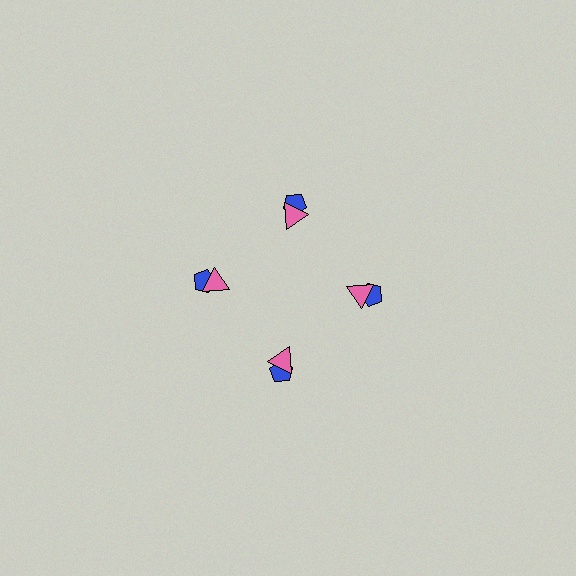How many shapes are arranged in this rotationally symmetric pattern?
There are 8 shapes, arranged in 4 groups of 2.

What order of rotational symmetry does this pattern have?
This pattern has 4-fold rotational symmetry.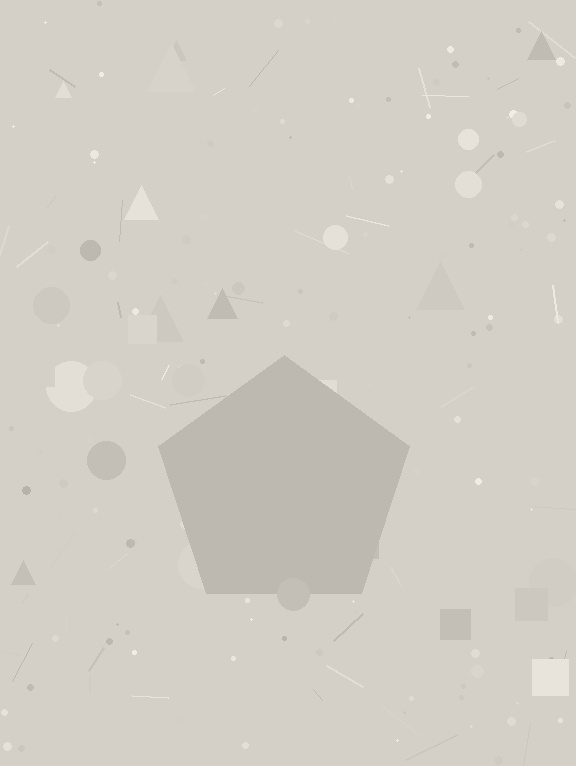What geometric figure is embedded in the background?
A pentagon is embedded in the background.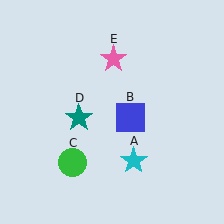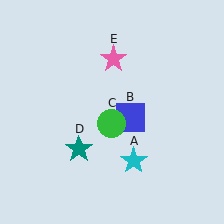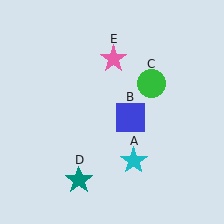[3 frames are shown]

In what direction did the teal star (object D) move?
The teal star (object D) moved down.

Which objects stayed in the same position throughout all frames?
Cyan star (object A) and blue square (object B) and pink star (object E) remained stationary.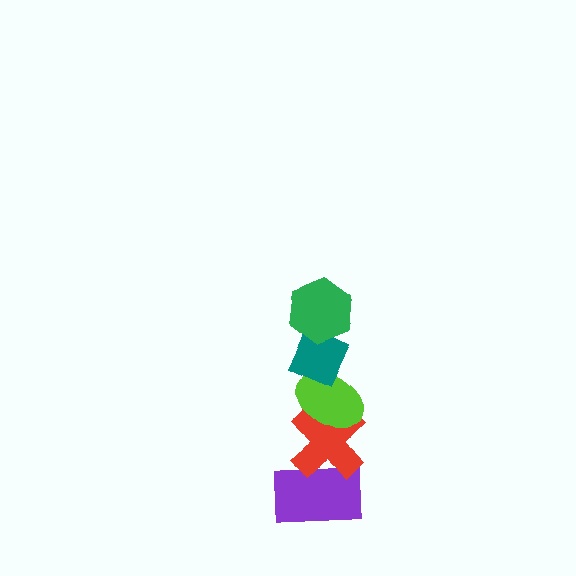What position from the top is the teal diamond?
The teal diamond is 2nd from the top.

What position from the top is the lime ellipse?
The lime ellipse is 3rd from the top.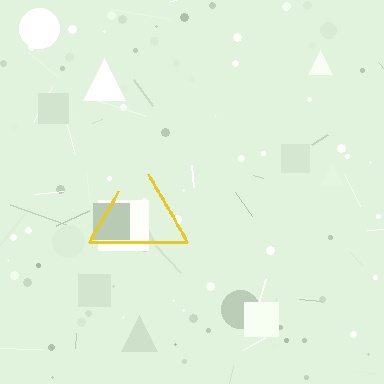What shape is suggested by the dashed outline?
The dashed outline suggests a triangle.